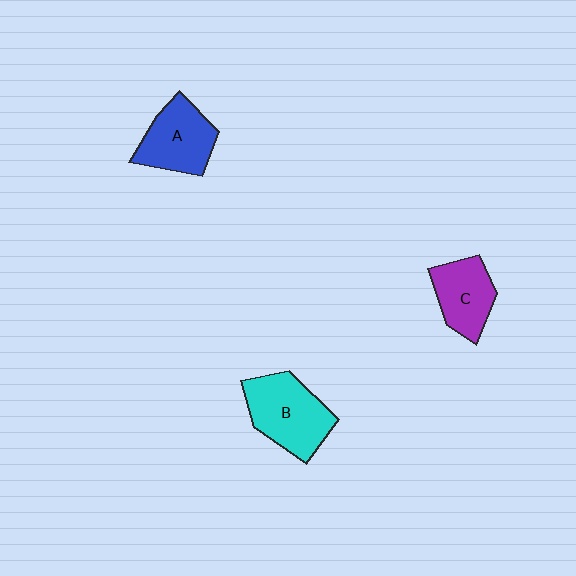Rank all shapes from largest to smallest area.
From largest to smallest: B (cyan), A (blue), C (purple).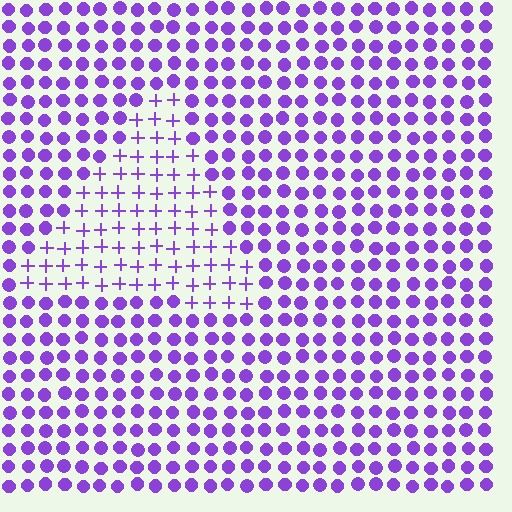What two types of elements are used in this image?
The image uses plus signs inside the triangle region and circles outside it.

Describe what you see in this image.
The image is filled with small purple elements arranged in a uniform grid. A triangle-shaped region contains plus signs, while the surrounding area contains circles. The boundary is defined purely by the change in element shape.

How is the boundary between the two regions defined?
The boundary is defined by a change in element shape: plus signs inside vs. circles outside. All elements share the same color and spacing.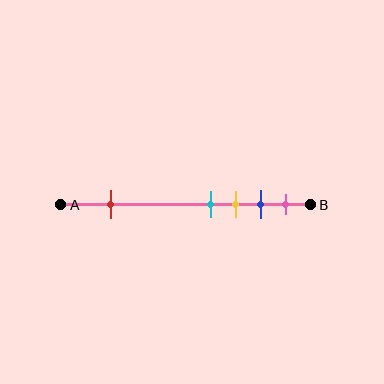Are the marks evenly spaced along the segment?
No, the marks are not evenly spaced.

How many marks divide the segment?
There are 5 marks dividing the segment.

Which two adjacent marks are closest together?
The cyan and yellow marks are the closest adjacent pair.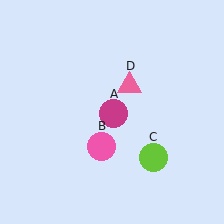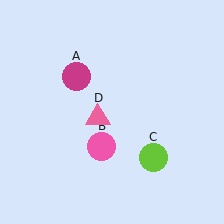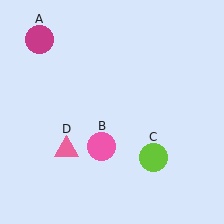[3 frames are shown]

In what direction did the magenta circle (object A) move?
The magenta circle (object A) moved up and to the left.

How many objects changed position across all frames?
2 objects changed position: magenta circle (object A), pink triangle (object D).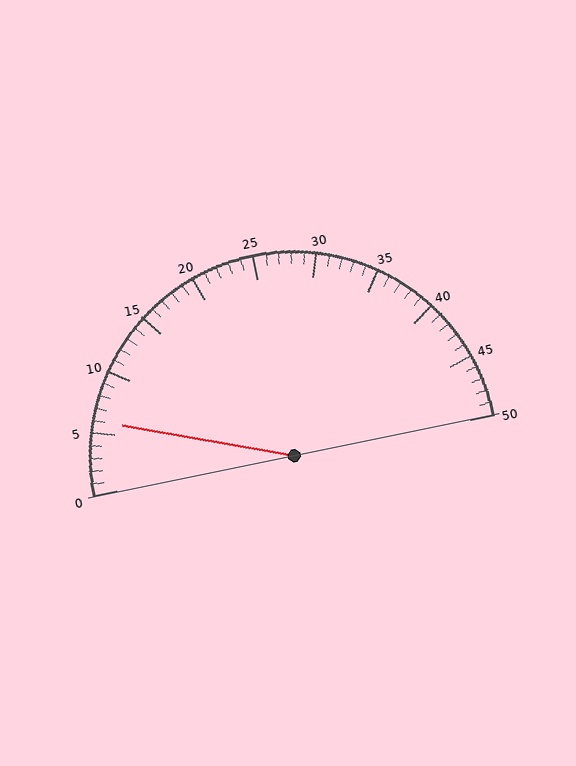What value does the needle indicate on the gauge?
The needle indicates approximately 6.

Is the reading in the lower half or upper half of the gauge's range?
The reading is in the lower half of the range (0 to 50).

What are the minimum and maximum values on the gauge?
The gauge ranges from 0 to 50.